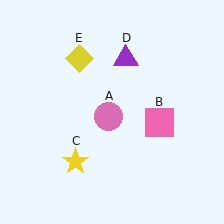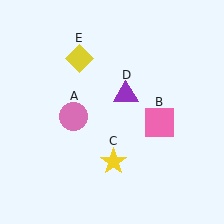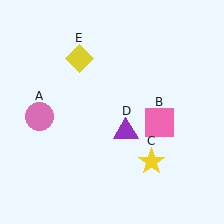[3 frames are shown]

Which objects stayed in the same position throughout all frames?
Pink square (object B) and yellow diamond (object E) remained stationary.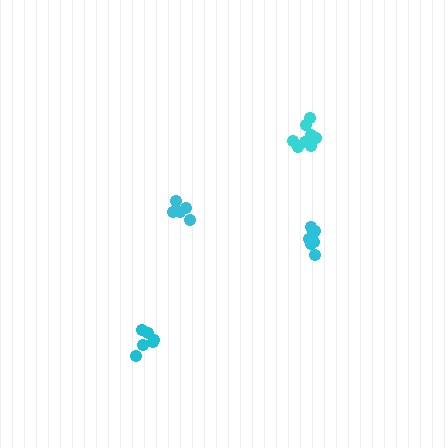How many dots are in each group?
Group 1: 6 dots, Group 2: 9 dots, Group 3: 8 dots, Group 4: 5 dots (28 total).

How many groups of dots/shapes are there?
There are 4 groups.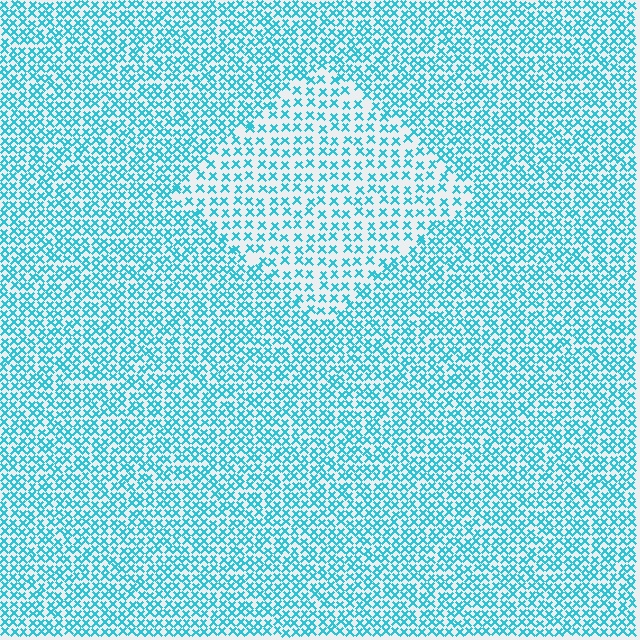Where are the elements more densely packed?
The elements are more densely packed outside the diamond boundary.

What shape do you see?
I see a diamond.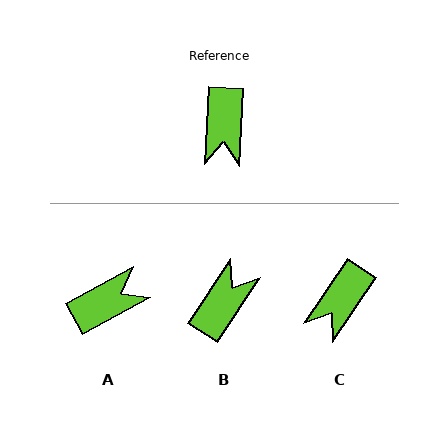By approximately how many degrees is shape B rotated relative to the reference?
Approximately 149 degrees counter-clockwise.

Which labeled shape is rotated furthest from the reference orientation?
B, about 149 degrees away.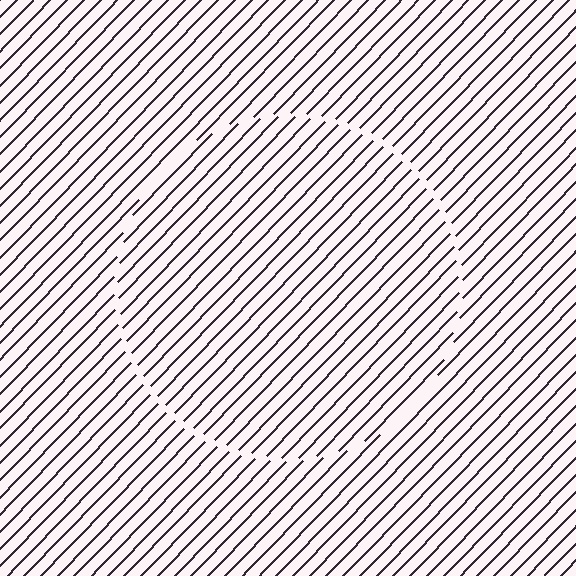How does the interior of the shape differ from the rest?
The interior of the shape contains the same grating, shifted by half a period — the contour is defined by the phase discontinuity where line-ends from the inner and outer gratings abut.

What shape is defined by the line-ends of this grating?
An illusory circle. The interior of the shape contains the same grating, shifted by half a period — the contour is defined by the phase discontinuity where line-ends from the inner and outer gratings abut.